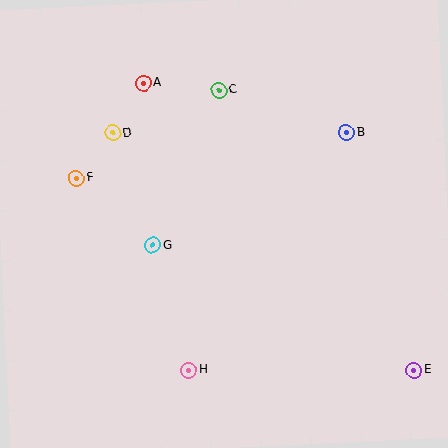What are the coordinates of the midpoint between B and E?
The midpoint between B and E is at (380, 252).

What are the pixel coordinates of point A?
Point A is at (143, 83).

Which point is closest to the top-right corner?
Point B is closest to the top-right corner.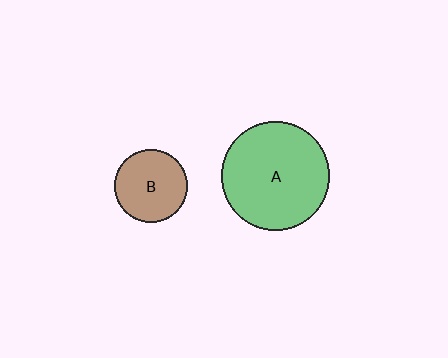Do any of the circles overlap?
No, none of the circles overlap.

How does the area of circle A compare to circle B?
Approximately 2.2 times.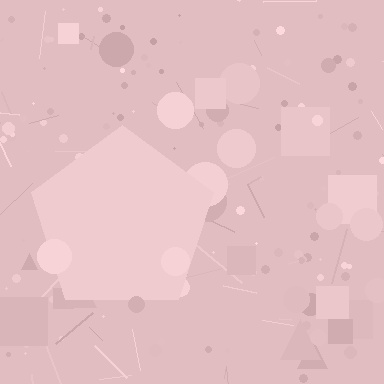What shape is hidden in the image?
A pentagon is hidden in the image.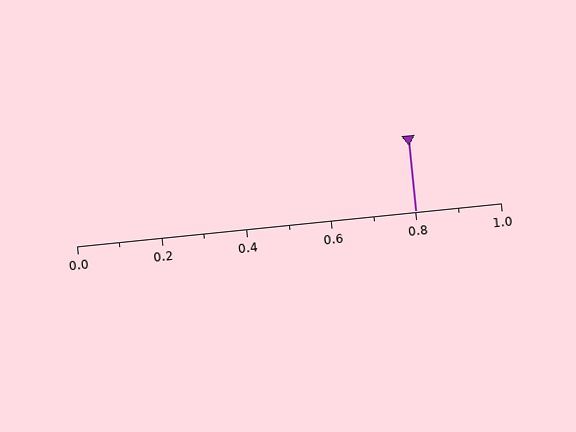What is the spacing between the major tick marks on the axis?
The major ticks are spaced 0.2 apart.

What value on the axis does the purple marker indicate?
The marker indicates approximately 0.8.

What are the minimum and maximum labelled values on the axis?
The axis runs from 0.0 to 1.0.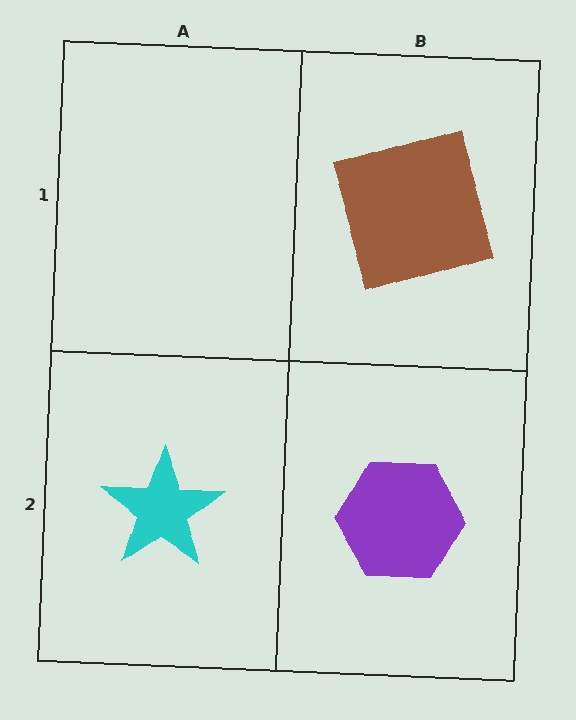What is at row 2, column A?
A cyan star.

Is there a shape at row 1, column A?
No, that cell is empty.